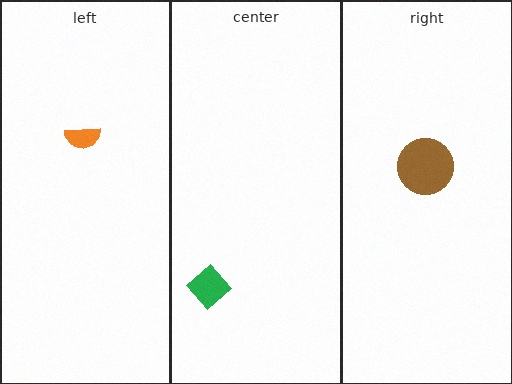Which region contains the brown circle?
The right region.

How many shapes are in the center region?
1.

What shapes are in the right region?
The brown circle.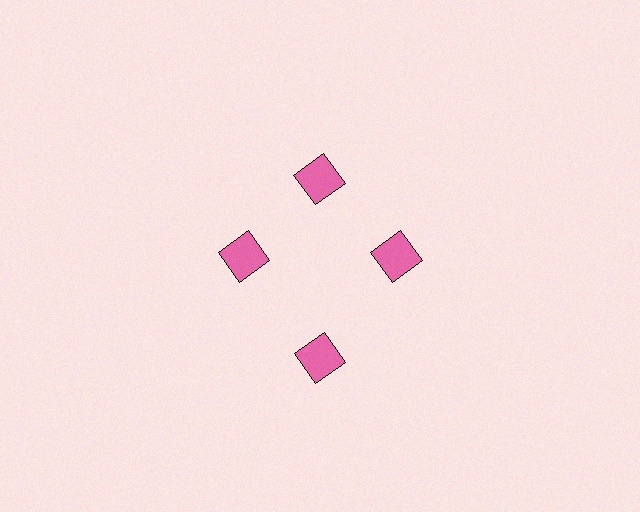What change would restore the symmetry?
The symmetry would be restored by moving it inward, back onto the ring so that all 4 squares sit at equal angles and equal distance from the center.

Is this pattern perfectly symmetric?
No. The 4 pink squares are arranged in a ring, but one element near the 6 o'clock position is pushed outward from the center, breaking the 4-fold rotational symmetry.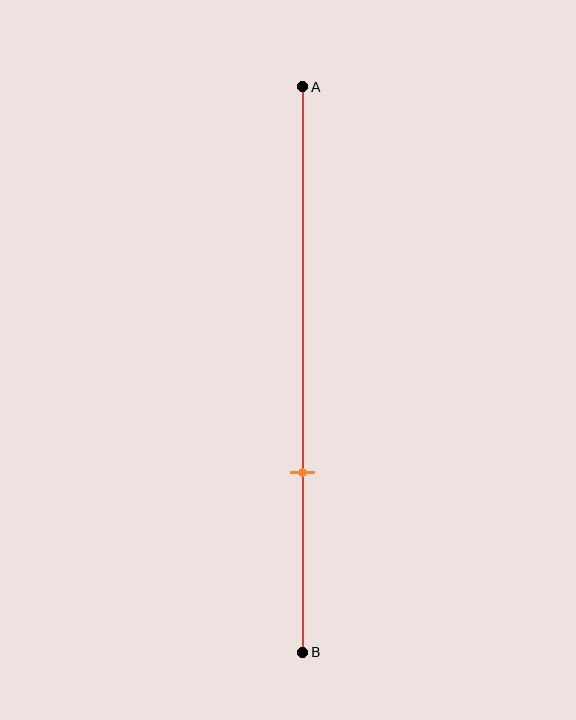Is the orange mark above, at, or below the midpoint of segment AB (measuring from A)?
The orange mark is below the midpoint of segment AB.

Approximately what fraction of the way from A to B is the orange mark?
The orange mark is approximately 70% of the way from A to B.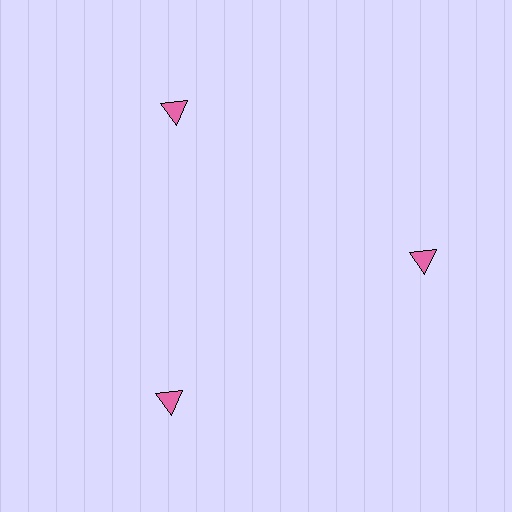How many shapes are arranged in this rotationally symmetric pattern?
There are 3 shapes, arranged in 3 groups of 1.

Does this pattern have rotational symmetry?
Yes, this pattern has 3-fold rotational symmetry. It looks the same after rotating 120 degrees around the center.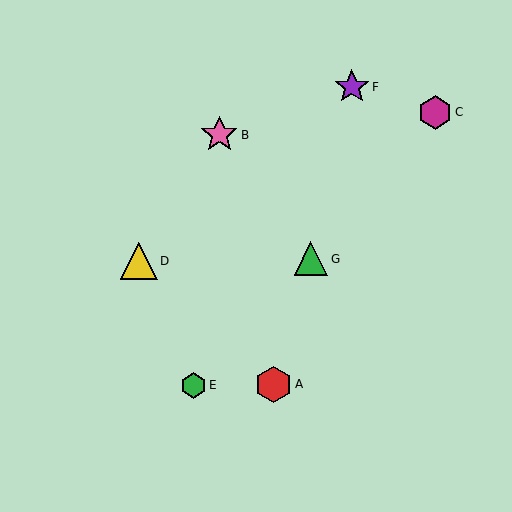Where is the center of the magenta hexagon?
The center of the magenta hexagon is at (435, 112).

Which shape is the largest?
The pink star (labeled B) is the largest.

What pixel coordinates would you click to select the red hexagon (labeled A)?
Click at (273, 384) to select the red hexagon A.